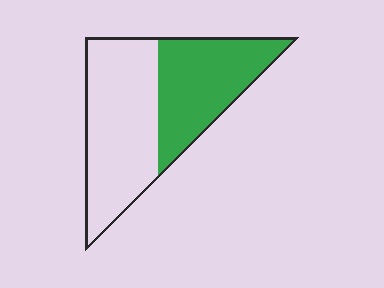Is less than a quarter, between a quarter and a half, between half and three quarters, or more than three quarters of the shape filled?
Between a quarter and a half.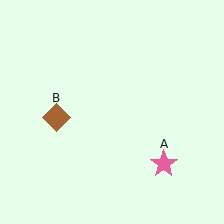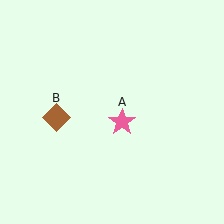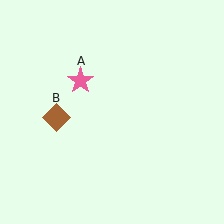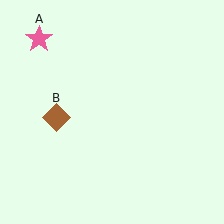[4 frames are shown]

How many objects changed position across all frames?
1 object changed position: pink star (object A).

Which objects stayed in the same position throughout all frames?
Brown diamond (object B) remained stationary.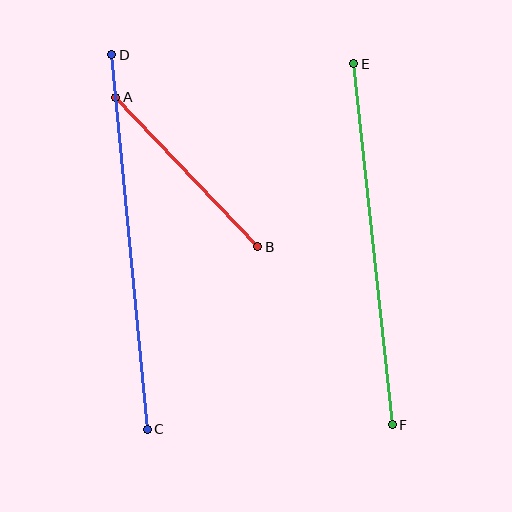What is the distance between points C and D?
The distance is approximately 376 pixels.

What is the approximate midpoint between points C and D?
The midpoint is at approximately (130, 242) pixels.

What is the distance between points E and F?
The distance is approximately 363 pixels.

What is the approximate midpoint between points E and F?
The midpoint is at approximately (373, 244) pixels.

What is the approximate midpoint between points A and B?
The midpoint is at approximately (187, 172) pixels.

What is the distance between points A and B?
The distance is approximately 206 pixels.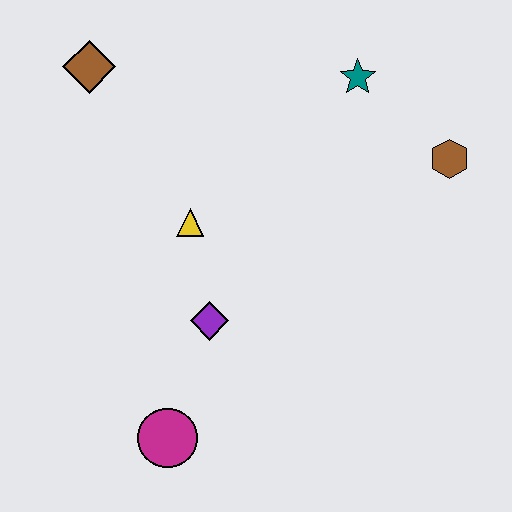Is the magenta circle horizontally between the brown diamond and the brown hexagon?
Yes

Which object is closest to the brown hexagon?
The teal star is closest to the brown hexagon.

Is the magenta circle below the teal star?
Yes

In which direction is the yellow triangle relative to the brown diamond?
The yellow triangle is below the brown diamond.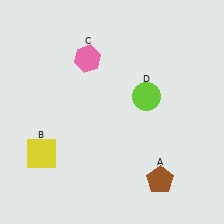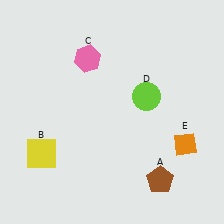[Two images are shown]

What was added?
An orange diamond (E) was added in Image 2.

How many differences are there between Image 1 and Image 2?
There is 1 difference between the two images.